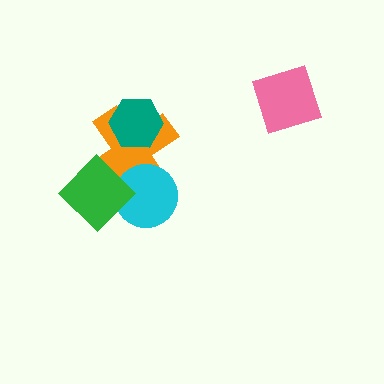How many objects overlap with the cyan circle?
2 objects overlap with the cyan circle.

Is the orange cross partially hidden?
Yes, it is partially covered by another shape.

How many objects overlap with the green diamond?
2 objects overlap with the green diamond.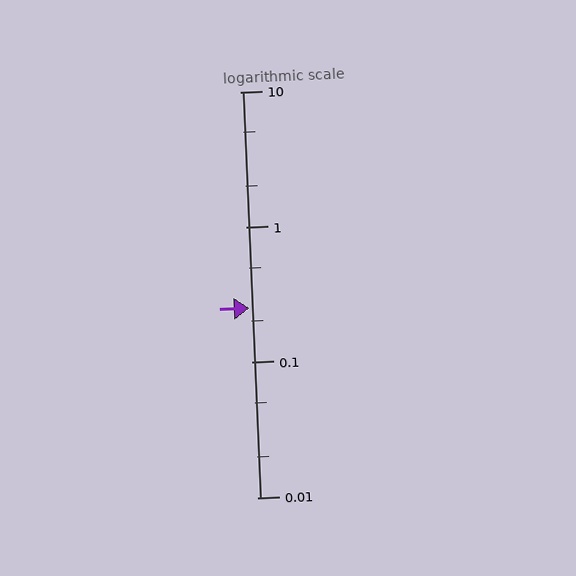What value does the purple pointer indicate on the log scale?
The pointer indicates approximately 0.25.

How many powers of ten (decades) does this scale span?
The scale spans 3 decades, from 0.01 to 10.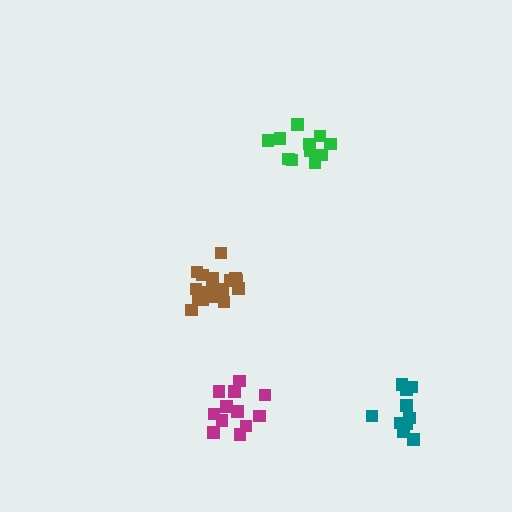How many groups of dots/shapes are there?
There are 4 groups.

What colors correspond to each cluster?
The clusters are colored: green, magenta, teal, brown.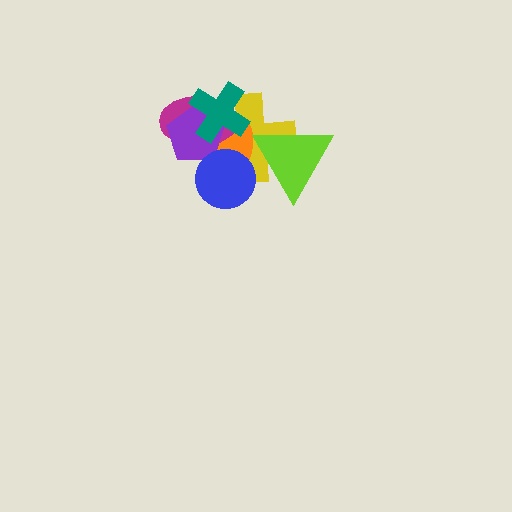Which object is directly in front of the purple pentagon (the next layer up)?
The blue circle is directly in front of the purple pentagon.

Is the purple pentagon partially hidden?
Yes, it is partially covered by another shape.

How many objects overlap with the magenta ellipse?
4 objects overlap with the magenta ellipse.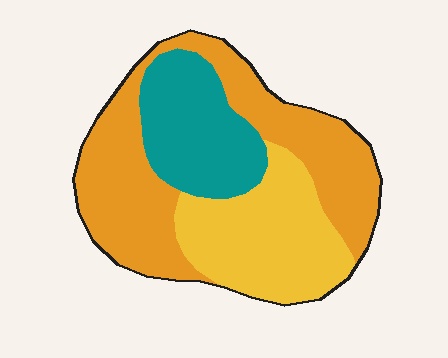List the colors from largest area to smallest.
From largest to smallest: orange, yellow, teal.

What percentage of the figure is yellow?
Yellow takes up about one third (1/3) of the figure.